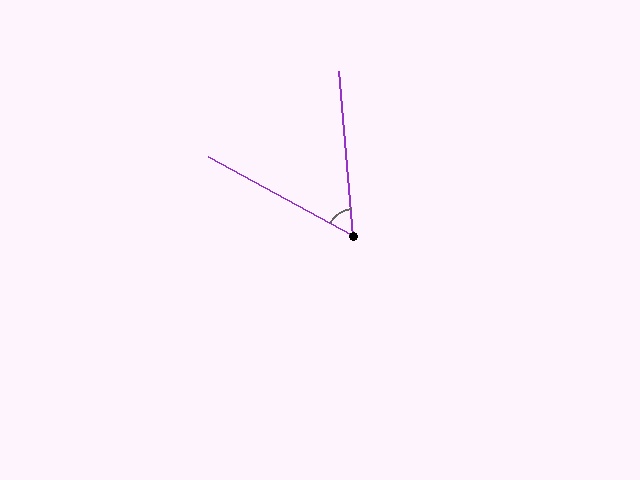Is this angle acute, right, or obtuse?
It is acute.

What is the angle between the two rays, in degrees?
Approximately 56 degrees.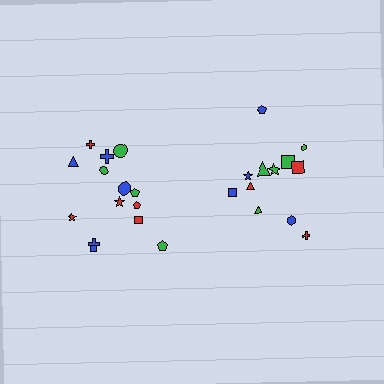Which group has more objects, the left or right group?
The left group.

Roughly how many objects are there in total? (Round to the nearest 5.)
Roughly 25 objects in total.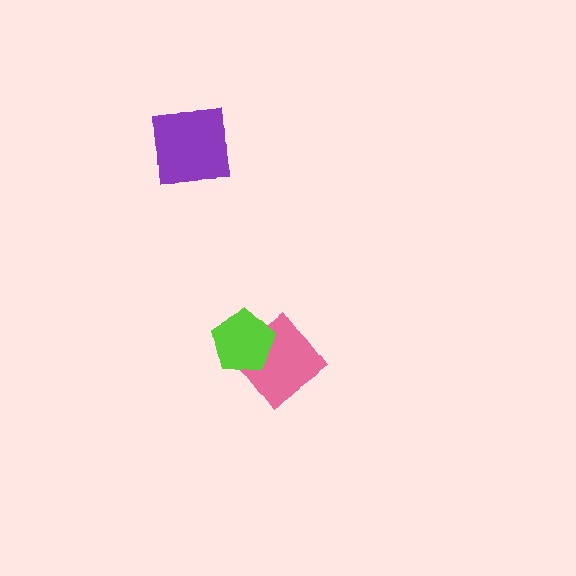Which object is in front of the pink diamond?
The lime pentagon is in front of the pink diamond.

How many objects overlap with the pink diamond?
1 object overlaps with the pink diamond.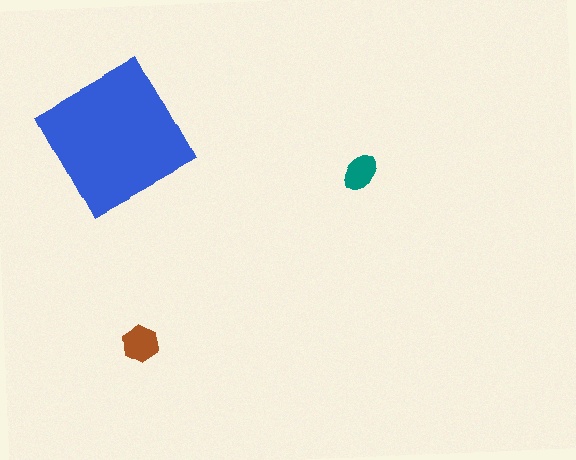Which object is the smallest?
The teal ellipse.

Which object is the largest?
The blue square.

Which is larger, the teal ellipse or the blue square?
The blue square.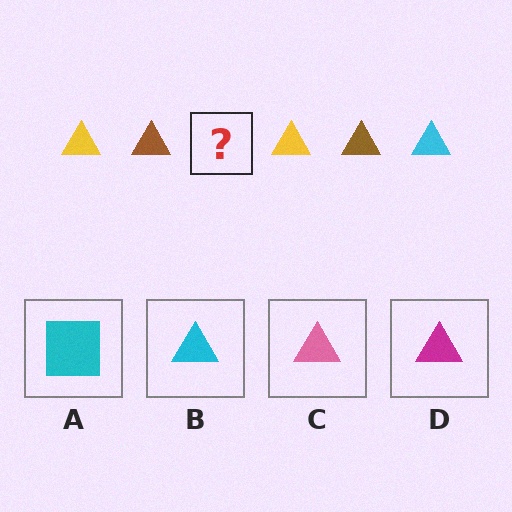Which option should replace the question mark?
Option B.